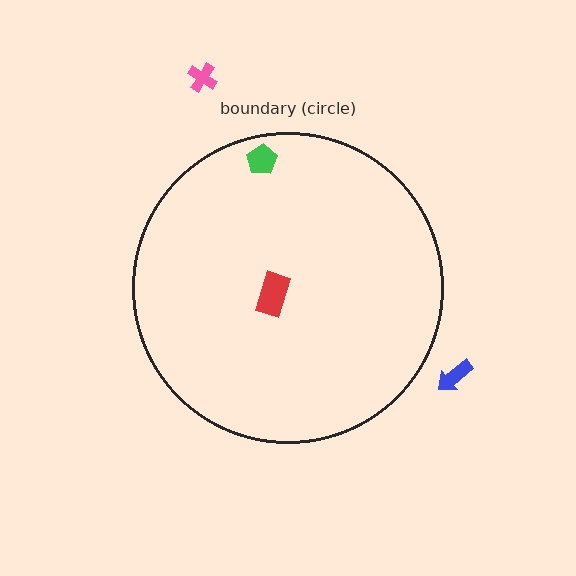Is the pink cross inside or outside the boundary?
Outside.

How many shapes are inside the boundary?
2 inside, 2 outside.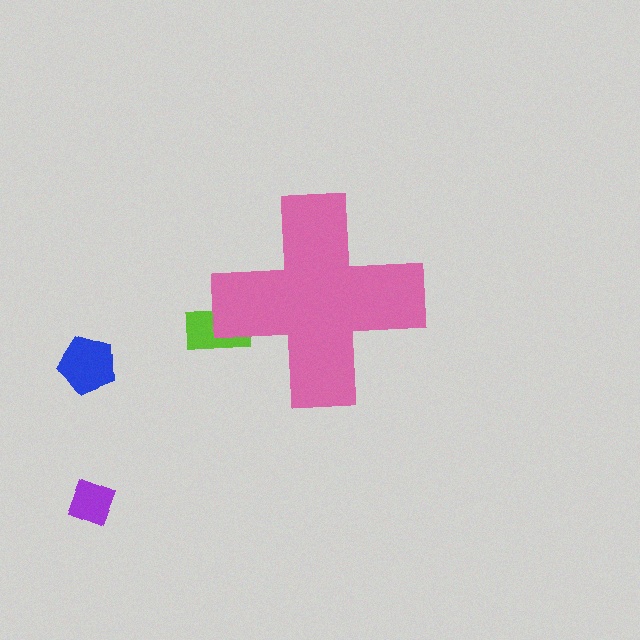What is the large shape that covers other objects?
A pink cross.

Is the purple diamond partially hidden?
No, the purple diamond is fully visible.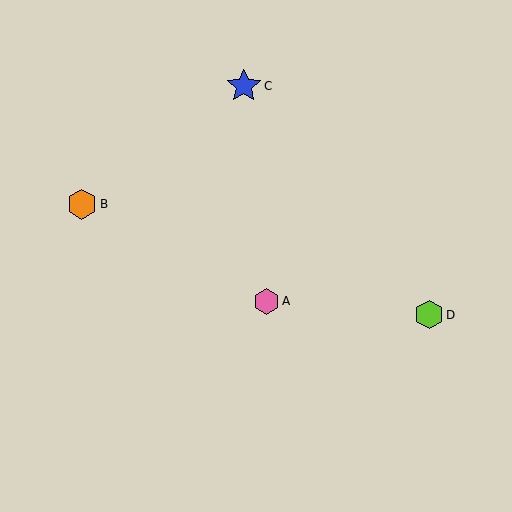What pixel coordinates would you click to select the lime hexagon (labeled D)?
Click at (429, 315) to select the lime hexagon D.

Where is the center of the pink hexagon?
The center of the pink hexagon is at (266, 301).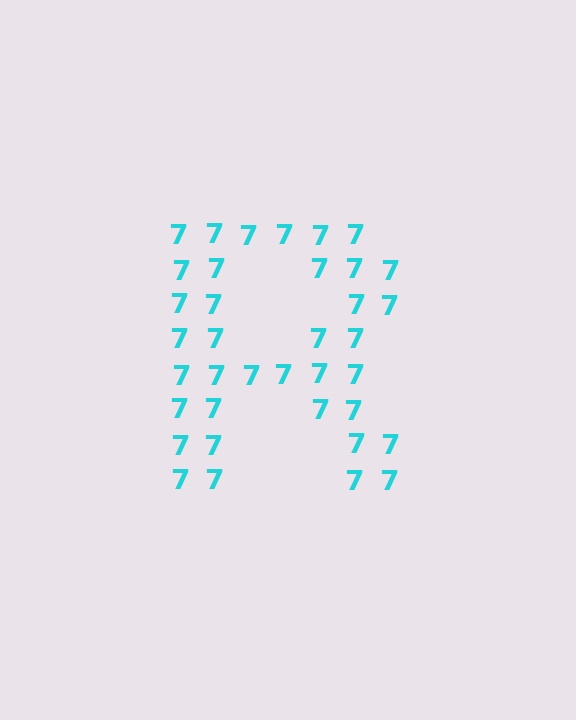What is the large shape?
The large shape is the letter R.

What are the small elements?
The small elements are digit 7's.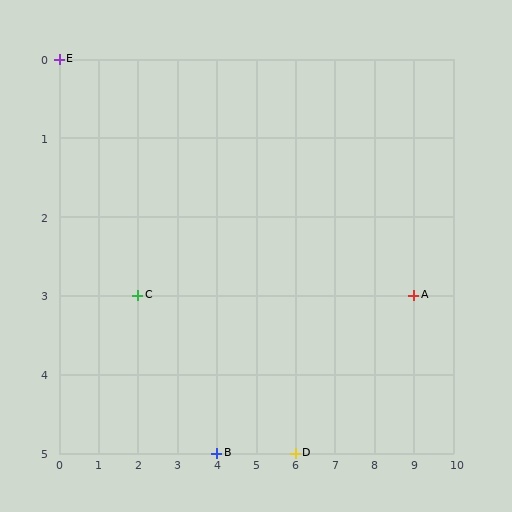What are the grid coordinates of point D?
Point D is at grid coordinates (6, 5).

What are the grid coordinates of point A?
Point A is at grid coordinates (9, 3).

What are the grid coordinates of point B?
Point B is at grid coordinates (4, 5).